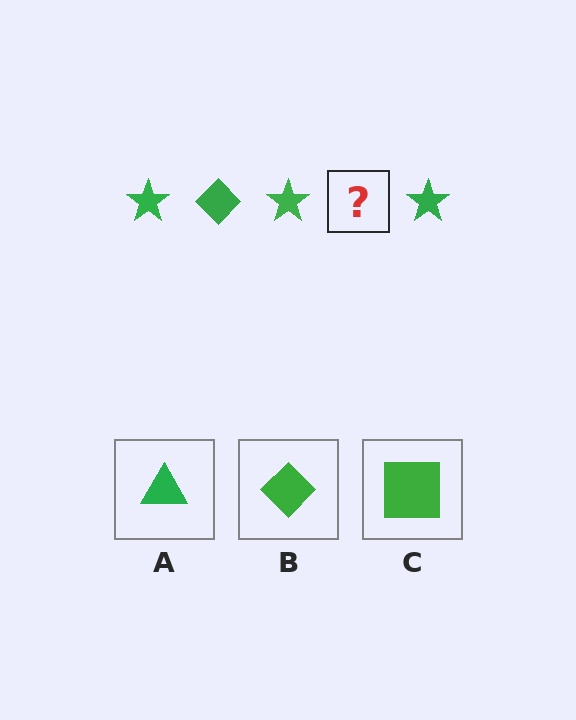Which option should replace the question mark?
Option B.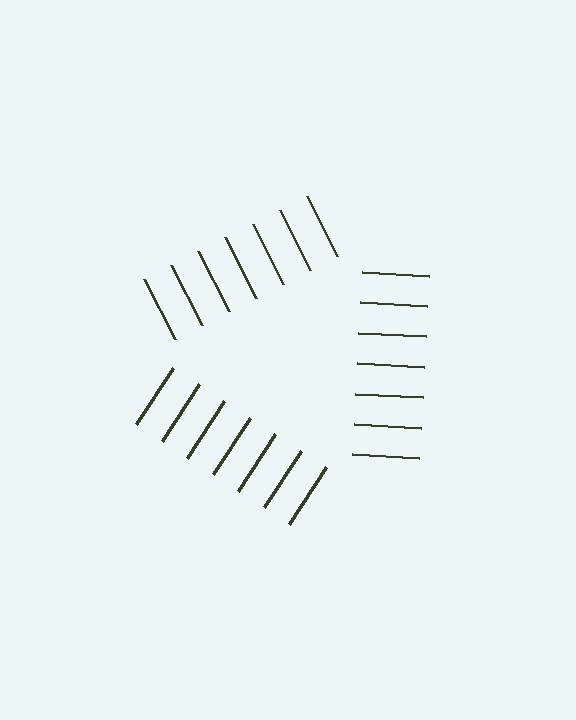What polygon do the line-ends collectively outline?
An illusory triangle — the line segments terminate on its edges but no continuous stroke is drawn.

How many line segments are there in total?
21 — 7 along each of the 3 edges.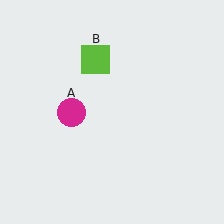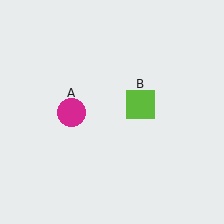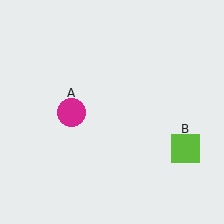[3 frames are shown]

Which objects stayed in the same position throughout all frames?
Magenta circle (object A) remained stationary.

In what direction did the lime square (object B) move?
The lime square (object B) moved down and to the right.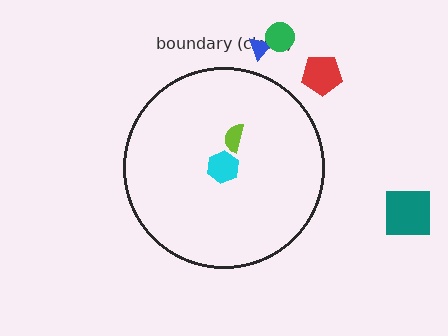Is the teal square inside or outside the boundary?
Outside.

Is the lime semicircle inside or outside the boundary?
Inside.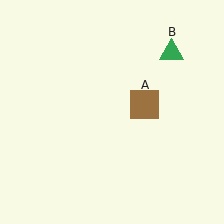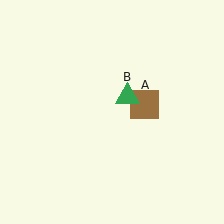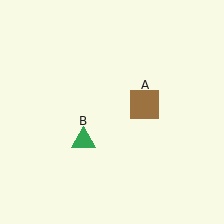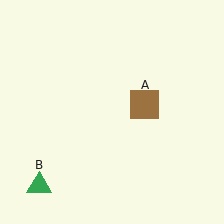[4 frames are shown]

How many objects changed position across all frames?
1 object changed position: green triangle (object B).